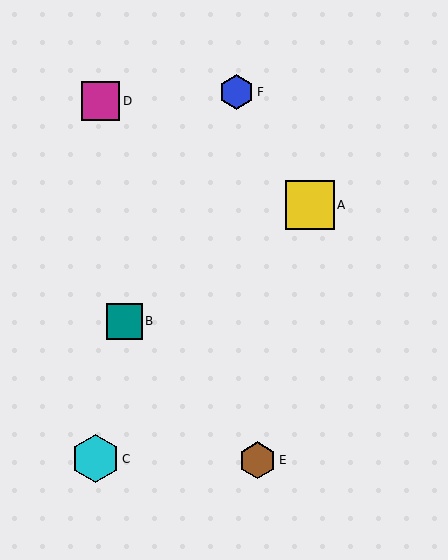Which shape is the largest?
The yellow square (labeled A) is the largest.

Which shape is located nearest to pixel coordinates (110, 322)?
The teal square (labeled B) at (124, 321) is nearest to that location.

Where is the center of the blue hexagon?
The center of the blue hexagon is at (236, 92).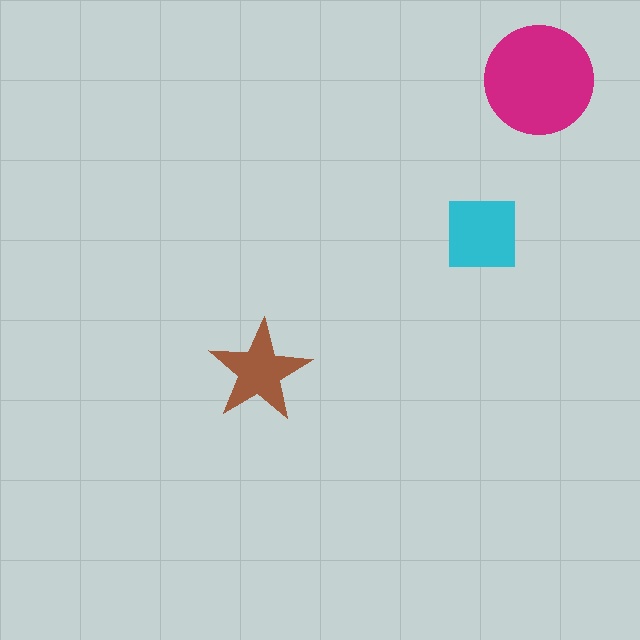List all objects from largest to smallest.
The magenta circle, the cyan square, the brown star.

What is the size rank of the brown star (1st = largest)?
3rd.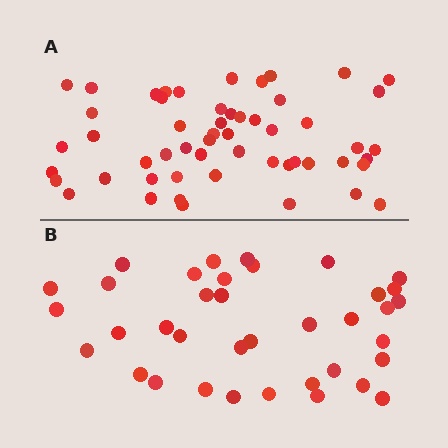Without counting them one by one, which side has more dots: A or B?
Region A (the top region) has more dots.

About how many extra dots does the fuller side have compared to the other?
Region A has approximately 15 more dots than region B.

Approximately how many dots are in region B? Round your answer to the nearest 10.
About 40 dots. (The exact count is 37, which rounds to 40.)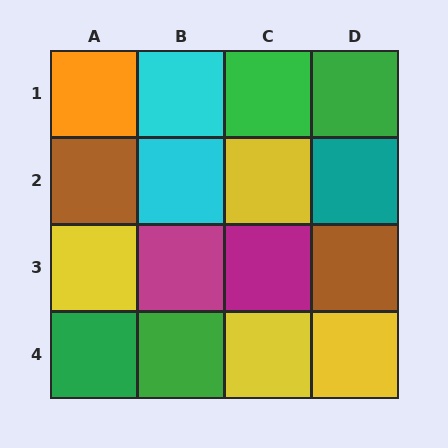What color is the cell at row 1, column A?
Orange.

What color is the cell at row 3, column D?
Brown.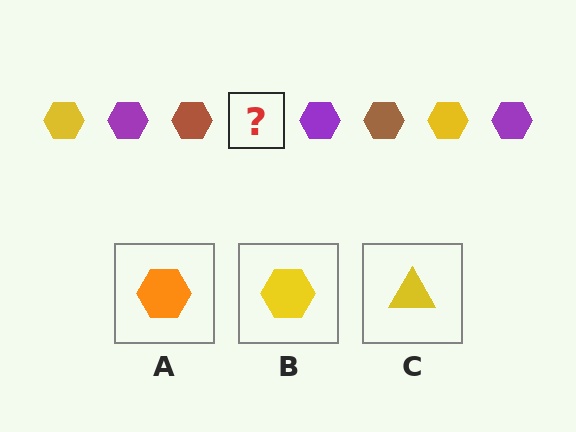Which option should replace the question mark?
Option B.